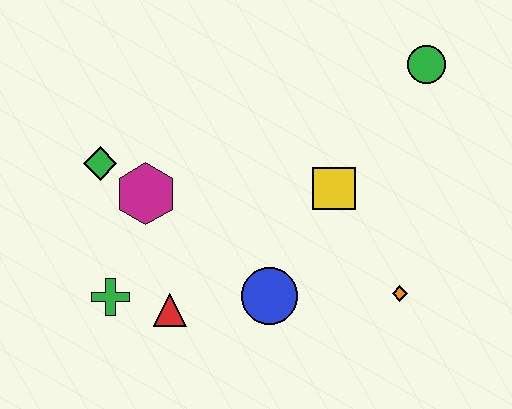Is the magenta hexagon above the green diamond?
No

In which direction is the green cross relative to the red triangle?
The green cross is to the left of the red triangle.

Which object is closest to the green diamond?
The magenta hexagon is closest to the green diamond.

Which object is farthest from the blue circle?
The green circle is farthest from the blue circle.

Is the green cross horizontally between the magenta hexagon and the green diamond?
Yes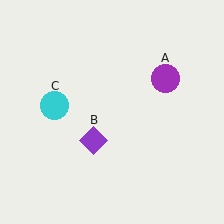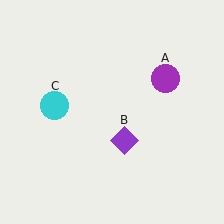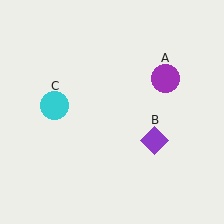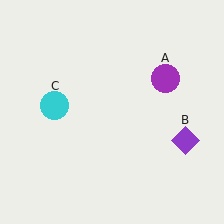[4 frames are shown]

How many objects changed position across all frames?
1 object changed position: purple diamond (object B).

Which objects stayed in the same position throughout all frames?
Purple circle (object A) and cyan circle (object C) remained stationary.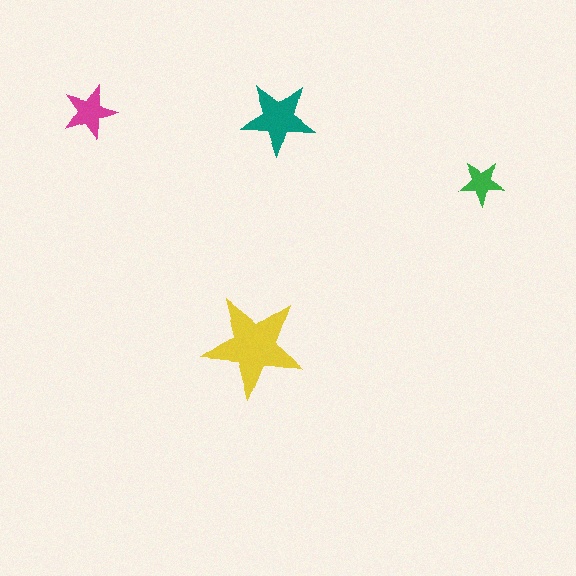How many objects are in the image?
There are 4 objects in the image.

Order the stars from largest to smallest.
the yellow one, the teal one, the magenta one, the green one.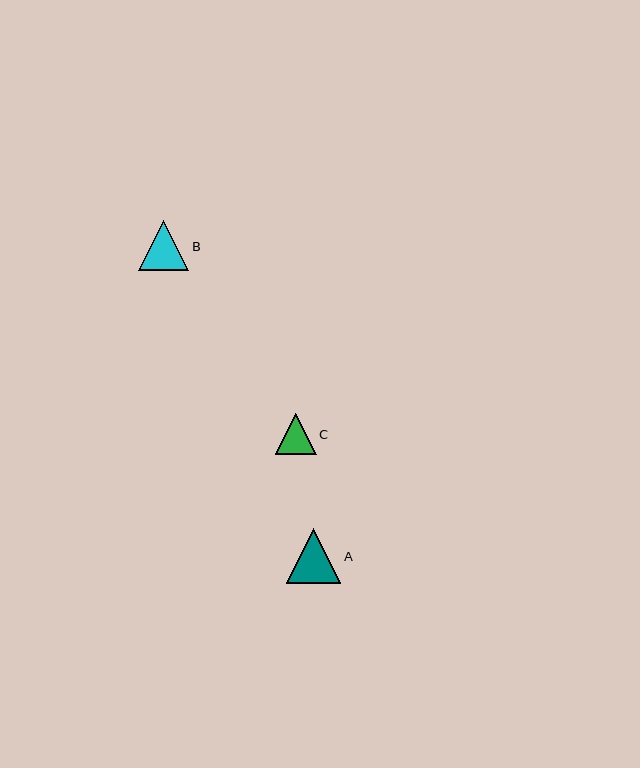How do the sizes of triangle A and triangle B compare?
Triangle A and triangle B are approximately the same size.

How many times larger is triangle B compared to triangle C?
Triangle B is approximately 1.2 times the size of triangle C.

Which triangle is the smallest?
Triangle C is the smallest with a size of approximately 41 pixels.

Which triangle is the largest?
Triangle A is the largest with a size of approximately 54 pixels.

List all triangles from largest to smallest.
From largest to smallest: A, B, C.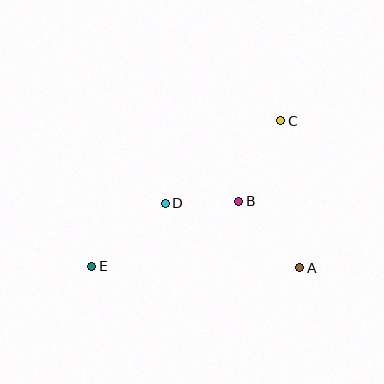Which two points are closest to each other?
Points B and D are closest to each other.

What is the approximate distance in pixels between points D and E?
The distance between D and E is approximately 97 pixels.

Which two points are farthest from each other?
Points C and E are farthest from each other.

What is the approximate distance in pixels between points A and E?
The distance between A and E is approximately 208 pixels.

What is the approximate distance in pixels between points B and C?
The distance between B and C is approximately 91 pixels.